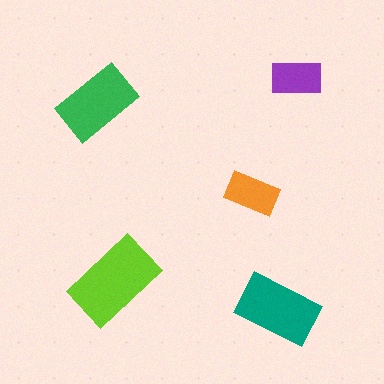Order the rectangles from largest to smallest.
the lime one, the teal one, the green one, the orange one, the purple one.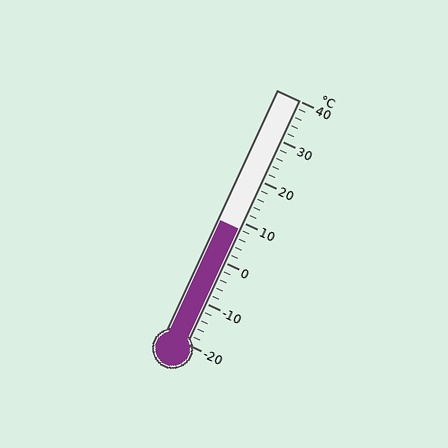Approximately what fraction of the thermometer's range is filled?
The thermometer is filled to approximately 45% of its range.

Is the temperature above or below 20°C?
The temperature is below 20°C.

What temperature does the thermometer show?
The thermometer shows approximately 8°C.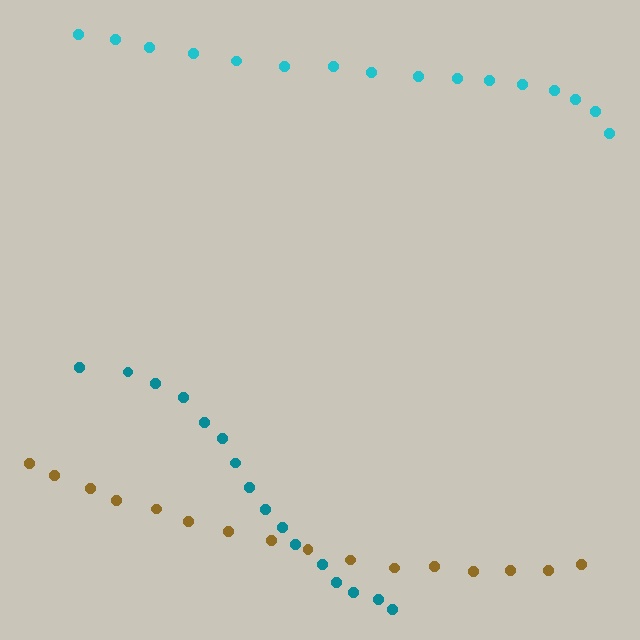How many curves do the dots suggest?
There are 3 distinct paths.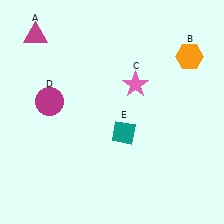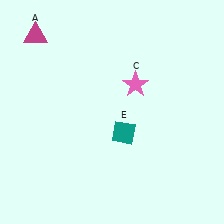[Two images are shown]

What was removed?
The orange hexagon (B), the magenta circle (D) were removed in Image 2.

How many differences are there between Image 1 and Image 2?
There are 2 differences between the two images.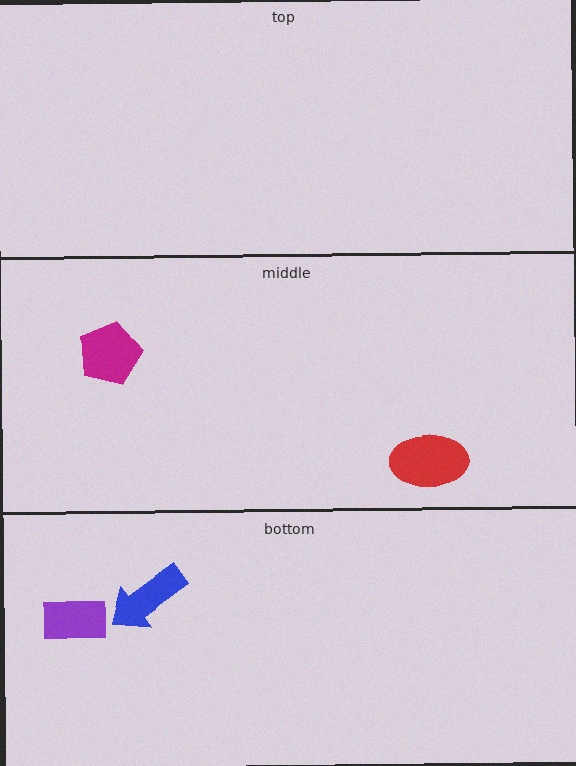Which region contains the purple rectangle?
The bottom region.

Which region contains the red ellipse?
The middle region.